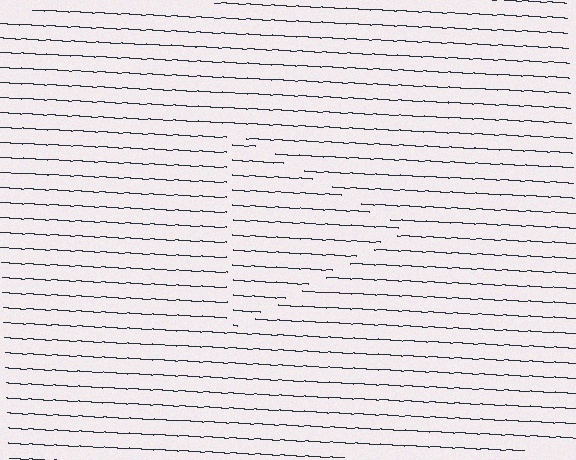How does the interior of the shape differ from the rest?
The interior of the shape contains the same grating, shifted by half a period — the contour is defined by the phase discontinuity where line-ends from the inner and outer gratings abut.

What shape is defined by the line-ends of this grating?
An illusory triangle. The interior of the shape contains the same grating, shifted by half a period — the contour is defined by the phase discontinuity where line-ends from the inner and outer gratings abut.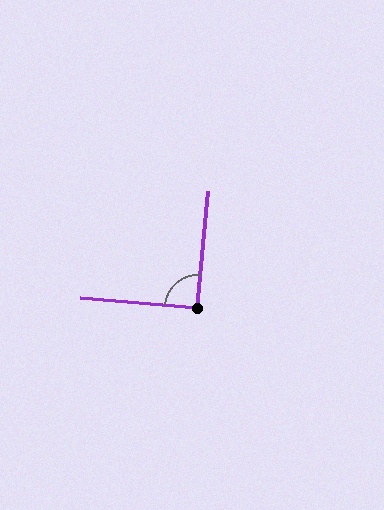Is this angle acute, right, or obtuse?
It is approximately a right angle.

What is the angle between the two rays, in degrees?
Approximately 91 degrees.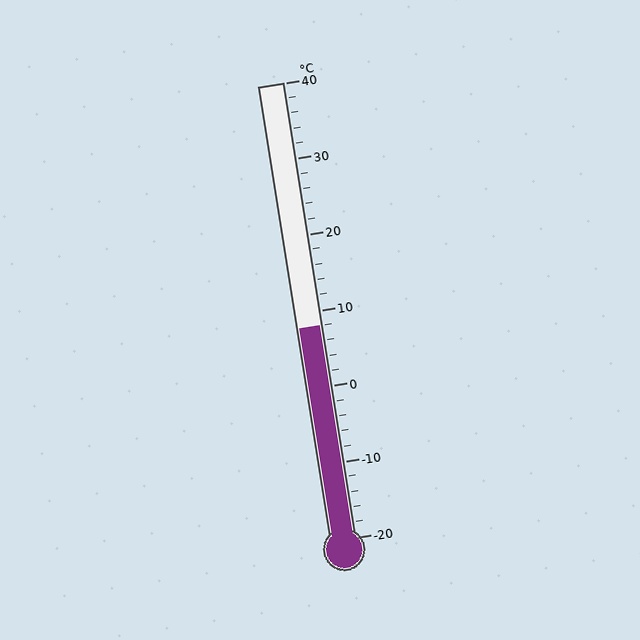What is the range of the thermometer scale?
The thermometer scale ranges from -20°C to 40°C.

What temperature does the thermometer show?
The thermometer shows approximately 8°C.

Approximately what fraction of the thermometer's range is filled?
The thermometer is filled to approximately 45% of its range.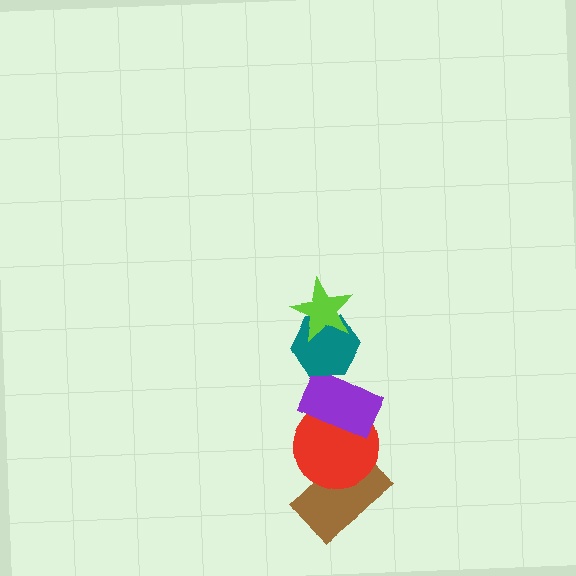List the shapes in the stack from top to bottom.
From top to bottom: the lime star, the teal hexagon, the purple rectangle, the red circle, the brown rectangle.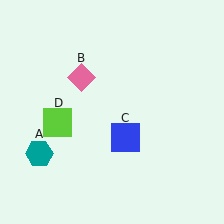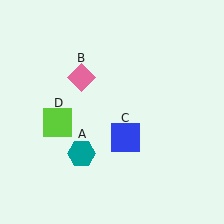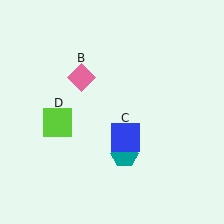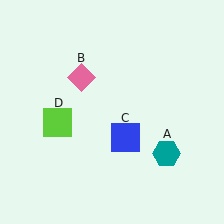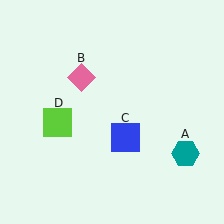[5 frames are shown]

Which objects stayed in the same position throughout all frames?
Pink diamond (object B) and blue square (object C) and lime square (object D) remained stationary.